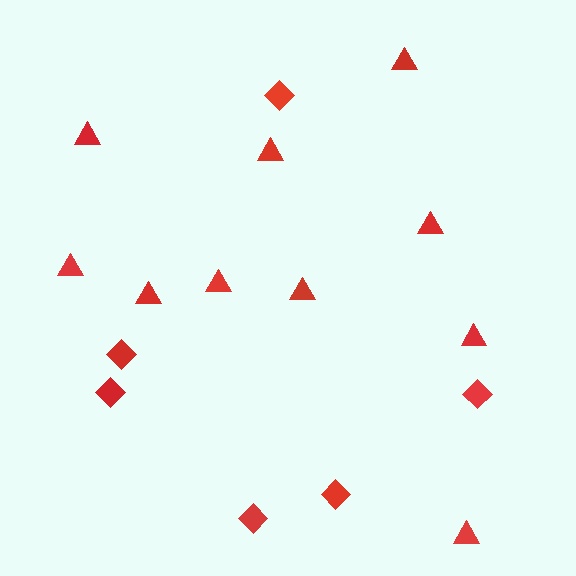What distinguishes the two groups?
There are 2 groups: one group of diamonds (6) and one group of triangles (10).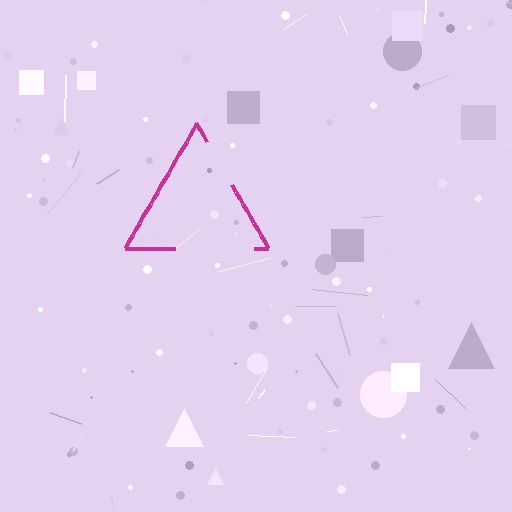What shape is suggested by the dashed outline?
The dashed outline suggests a triangle.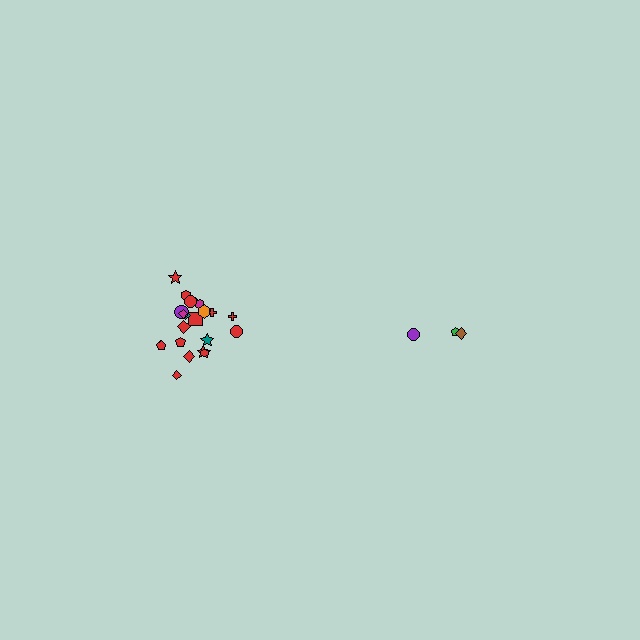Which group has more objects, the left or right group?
The left group.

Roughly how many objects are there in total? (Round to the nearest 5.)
Roughly 25 objects in total.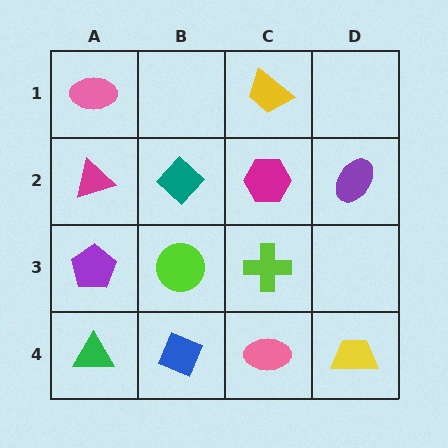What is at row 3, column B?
A lime circle.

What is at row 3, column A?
A purple pentagon.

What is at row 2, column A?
A magenta triangle.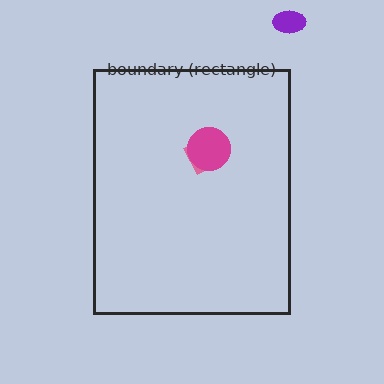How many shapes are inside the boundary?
2 inside, 1 outside.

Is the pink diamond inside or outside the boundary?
Inside.